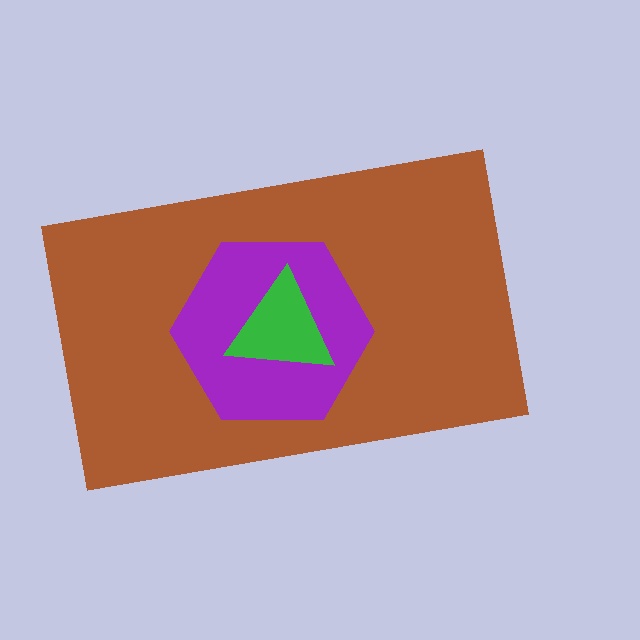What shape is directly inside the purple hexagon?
The green triangle.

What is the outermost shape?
The brown rectangle.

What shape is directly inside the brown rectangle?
The purple hexagon.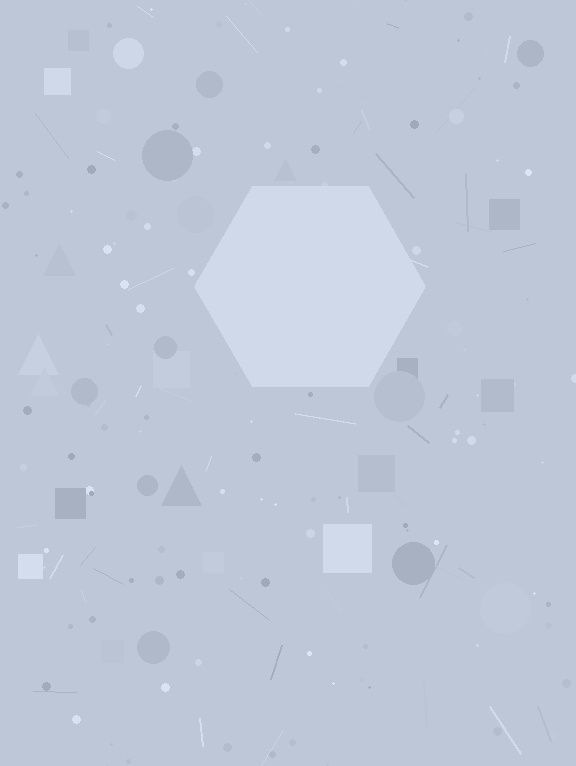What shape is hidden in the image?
A hexagon is hidden in the image.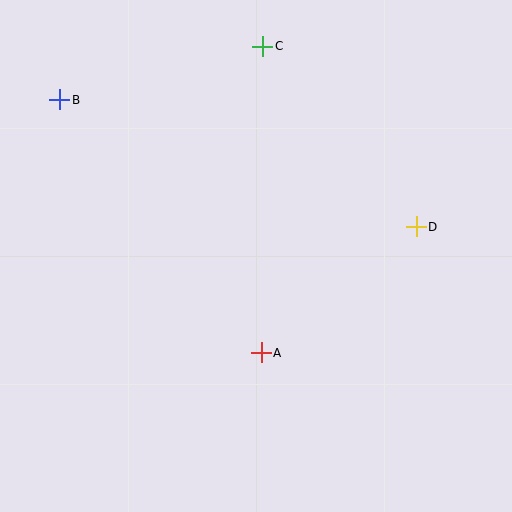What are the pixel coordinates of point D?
Point D is at (416, 227).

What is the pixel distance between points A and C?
The distance between A and C is 307 pixels.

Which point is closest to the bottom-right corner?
Point A is closest to the bottom-right corner.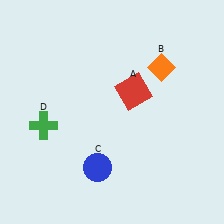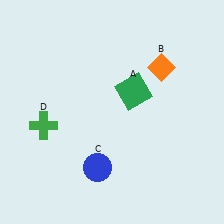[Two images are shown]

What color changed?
The square (A) changed from red in Image 1 to green in Image 2.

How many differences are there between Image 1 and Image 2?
There is 1 difference between the two images.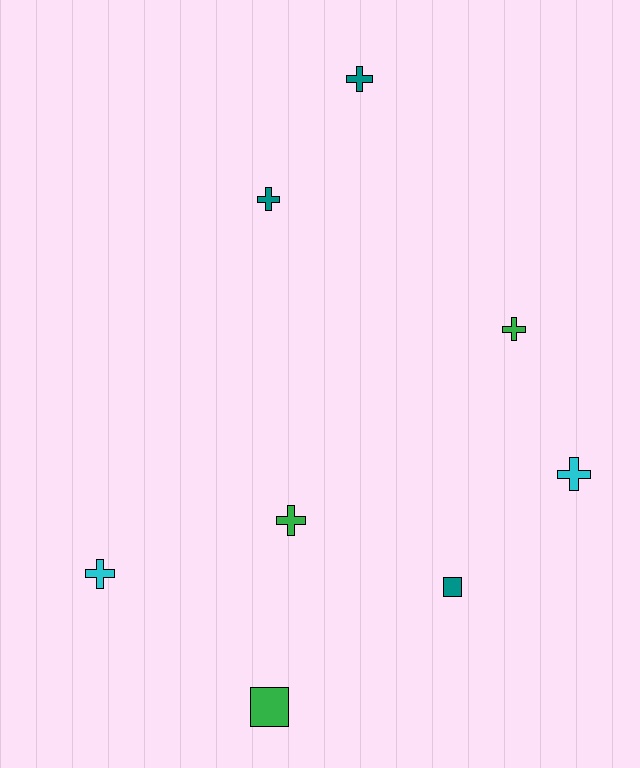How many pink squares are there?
There are no pink squares.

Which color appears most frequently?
Green, with 3 objects.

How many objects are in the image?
There are 8 objects.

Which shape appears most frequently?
Cross, with 6 objects.